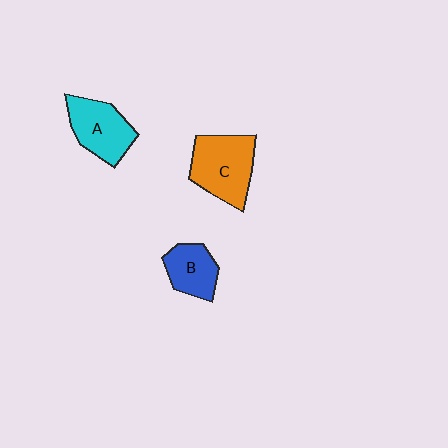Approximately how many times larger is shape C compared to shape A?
Approximately 1.2 times.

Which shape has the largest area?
Shape C (orange).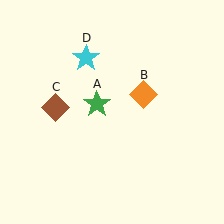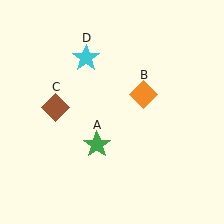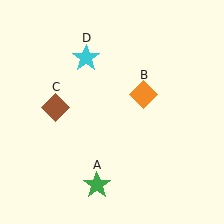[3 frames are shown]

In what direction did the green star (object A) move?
The green star (object A) moved down.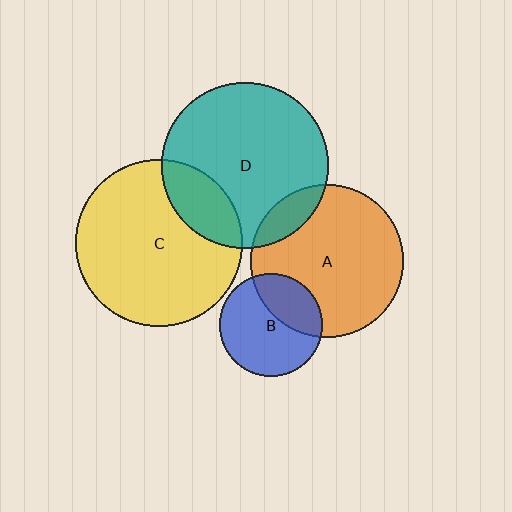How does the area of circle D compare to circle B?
Approximately 2.6 times.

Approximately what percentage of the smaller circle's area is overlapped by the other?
Approximately 20%.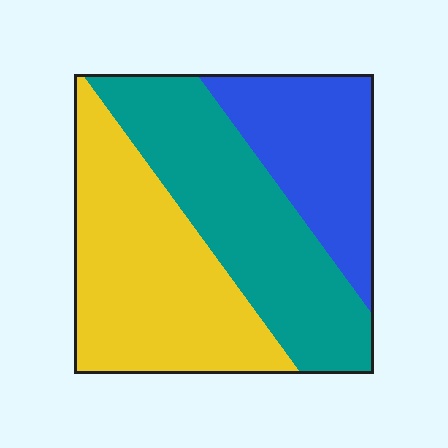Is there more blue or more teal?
Teal.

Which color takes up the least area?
Blue, at roughly 25%.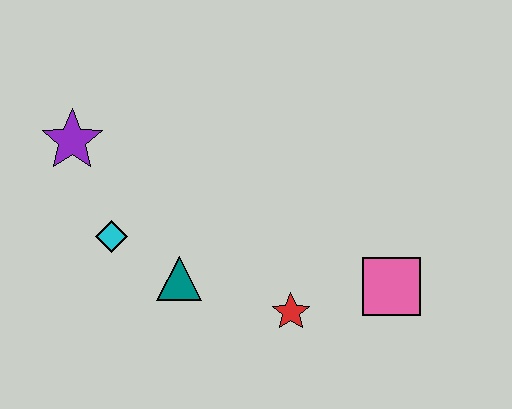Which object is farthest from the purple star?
The pink square is farthest from the purple star.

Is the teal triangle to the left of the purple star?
No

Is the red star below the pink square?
Yes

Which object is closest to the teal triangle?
The cyan diamond is closest to the teal triangle.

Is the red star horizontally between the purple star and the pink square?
Yes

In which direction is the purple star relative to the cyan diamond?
The purple star is above the cyan diamond.